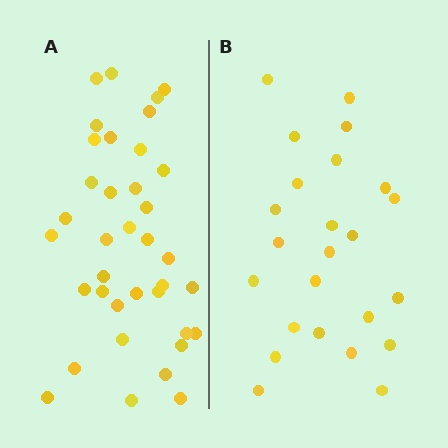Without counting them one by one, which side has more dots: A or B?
Region A (the left region) has more dots.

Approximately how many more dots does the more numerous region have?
Region A has approximately 15 more dots than region B.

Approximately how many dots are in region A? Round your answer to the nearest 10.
About 40 dots. (The exact count is 37, which rounds to 40.)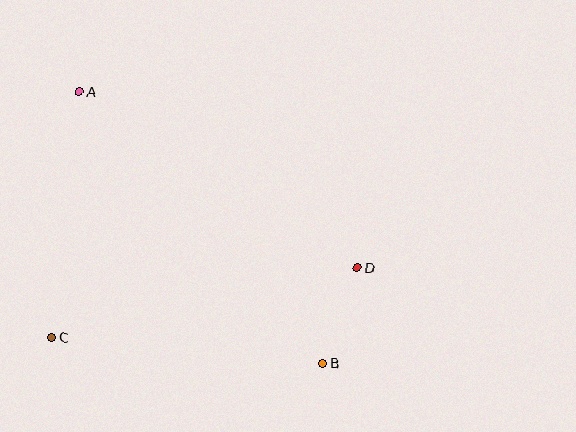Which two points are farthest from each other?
Points A and B are farthest from each other.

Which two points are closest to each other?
Points B and D are closest to each other.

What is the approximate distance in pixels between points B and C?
The distance between B and C is approximately 272 pixels.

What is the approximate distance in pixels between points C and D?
The distance between C and D is approximately 313 pixels.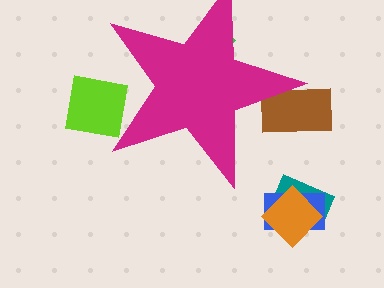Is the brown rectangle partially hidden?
Yes, the brown rectangle is partially hidden behind the magenta star.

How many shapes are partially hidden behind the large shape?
3 shapes are partially hidden.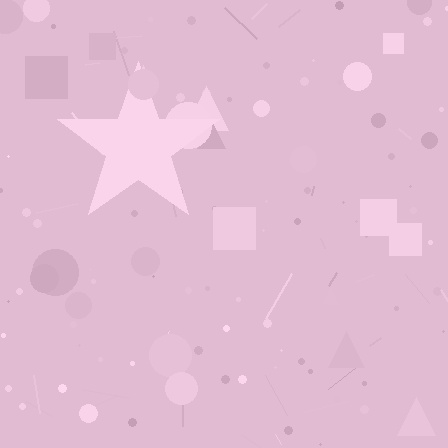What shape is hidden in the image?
A star is hidden in the image.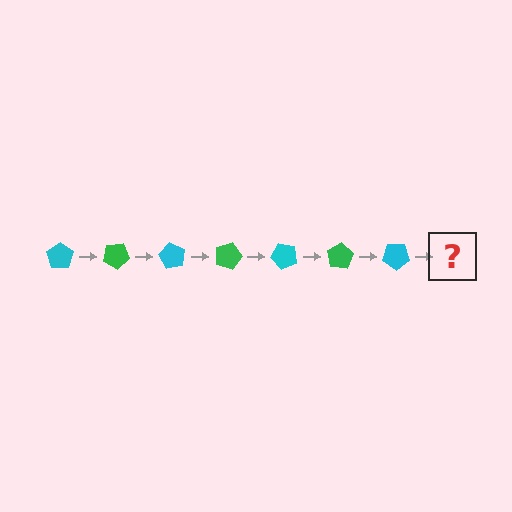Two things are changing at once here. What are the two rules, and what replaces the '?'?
The two rules are that it rotates 30 degrees each step and the color cycles through cyan and green. The '?' should be a green pentagon, rotated 210 degrees from the start.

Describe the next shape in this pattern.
It should be a green pentagon, rotated 210 degrees from the start.